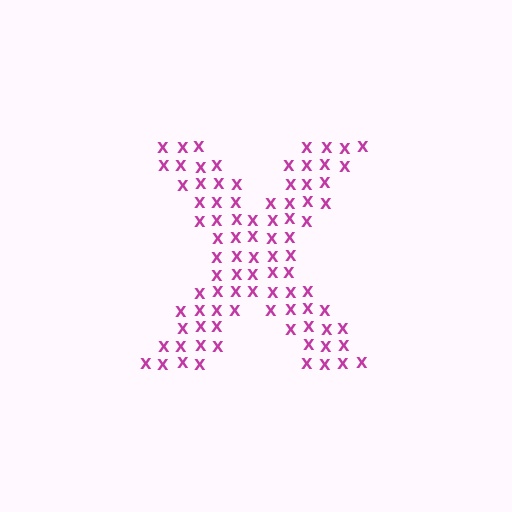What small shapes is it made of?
It is made of small letter X's.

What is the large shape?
The large shape is the letter X.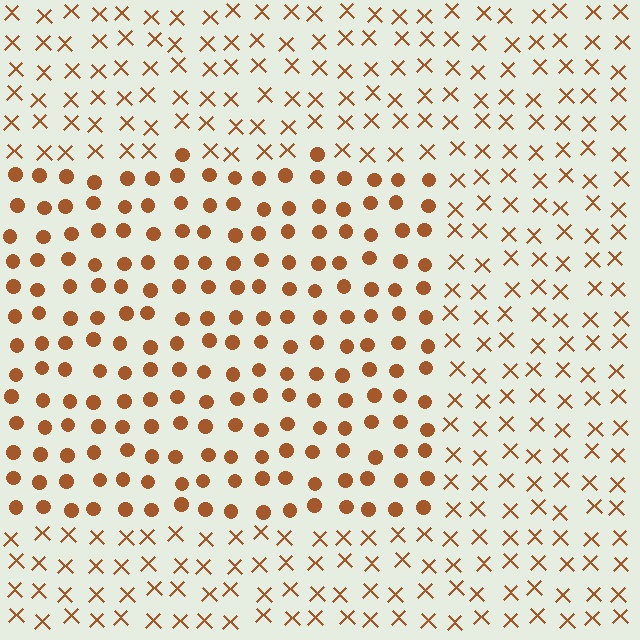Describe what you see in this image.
The image is filled with small brown elements arranged in a uniform grid. A rectangle-shaped region contains circles, while the surrounding area contains X marks. The boundary is defined purely by the change in element shape.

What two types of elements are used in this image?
The image uses circles inside the rectangle region and X marks outside it.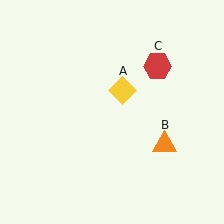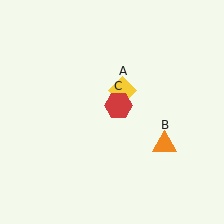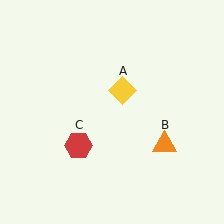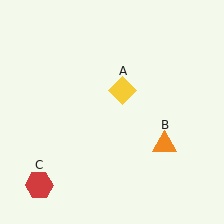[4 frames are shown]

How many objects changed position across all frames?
1 object changed position: red hexagon (object C).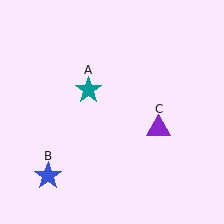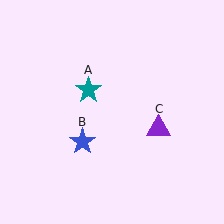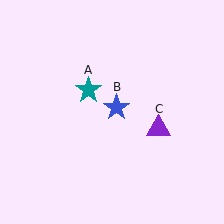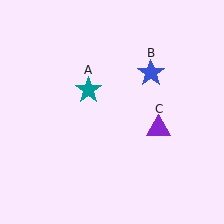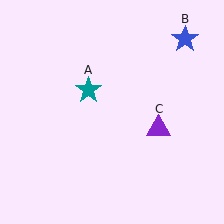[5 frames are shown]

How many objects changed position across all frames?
1 object changed position: blue star (object B).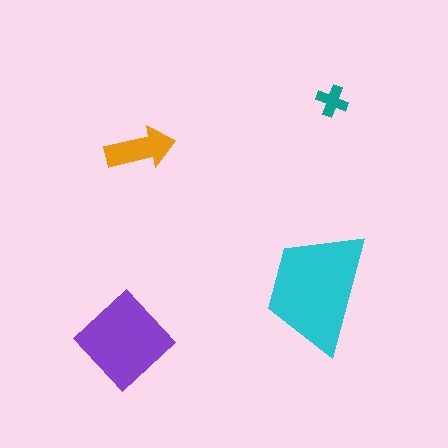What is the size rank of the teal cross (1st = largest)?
4th.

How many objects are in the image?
There are 4 objects in the image.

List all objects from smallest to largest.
The teal cross, the orange arrow, the purple diamond, the cyan trapezoid.